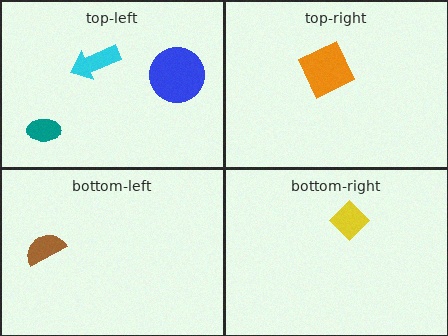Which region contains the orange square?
The top-right region.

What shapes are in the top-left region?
The teal ellipse, the cyan arrow, the blue circle.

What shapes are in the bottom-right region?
The yellow diamond.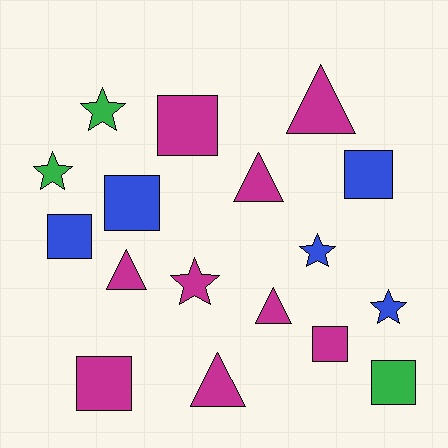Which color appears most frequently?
Magenta, with 9 objects.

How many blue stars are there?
There are 2 blue stars.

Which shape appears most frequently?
Square, with 7 objects.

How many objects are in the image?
There are 17 objects.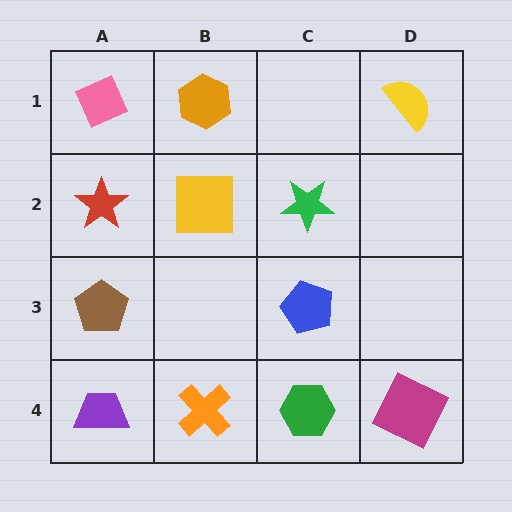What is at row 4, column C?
A green hexagon.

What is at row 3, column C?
A blue pentagon.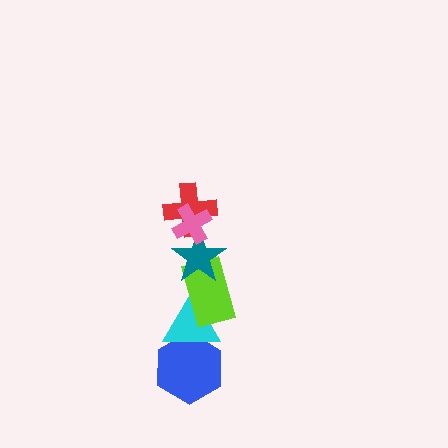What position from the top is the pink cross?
The pink cross is 1st from the top.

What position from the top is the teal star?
The teal star is 3rd from the top.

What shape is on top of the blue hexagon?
The cyan triangle is on top of the blue hexagon.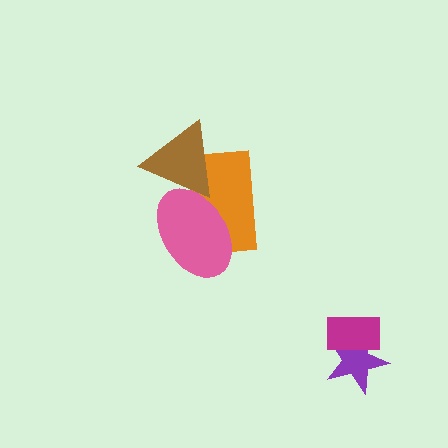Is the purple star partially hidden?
Yes, it is partially covered by another shape.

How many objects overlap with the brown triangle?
2 objects overlap with the brown triangle.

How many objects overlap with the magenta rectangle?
1 object overlaps with the magenta rectangle.